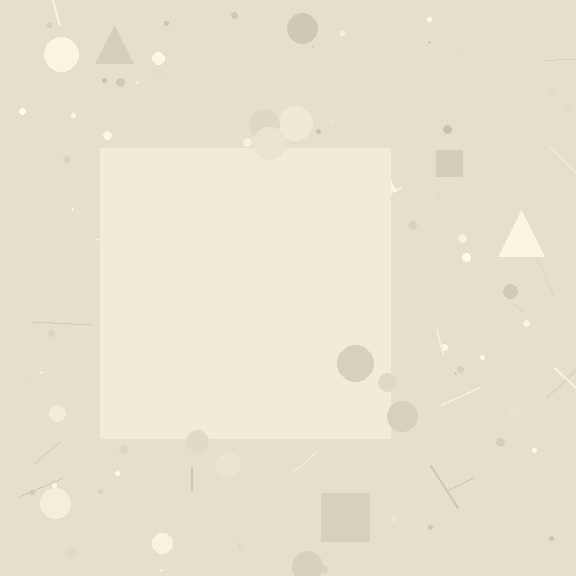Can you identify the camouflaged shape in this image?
The camouflaged shape is a square.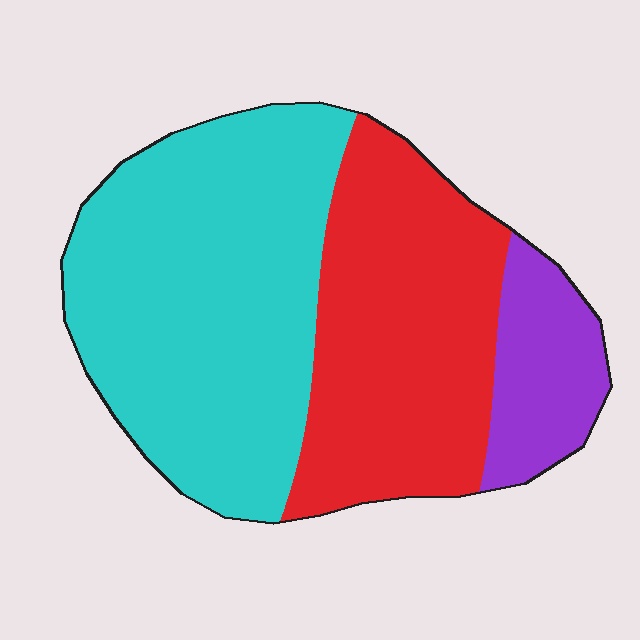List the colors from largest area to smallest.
From largest to smallest: cyan, red, purple.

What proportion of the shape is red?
Red covers about 35% of the shape.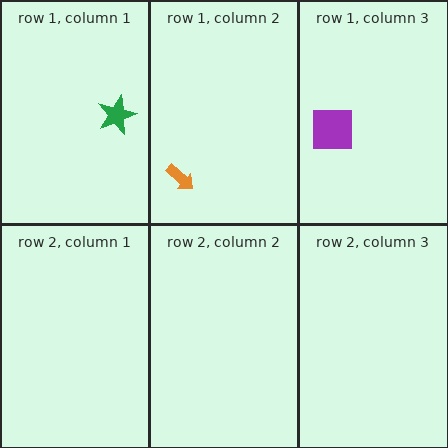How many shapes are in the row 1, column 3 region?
1.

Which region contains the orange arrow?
The row 1, column 2 region.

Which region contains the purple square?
The row 1, column 3 region.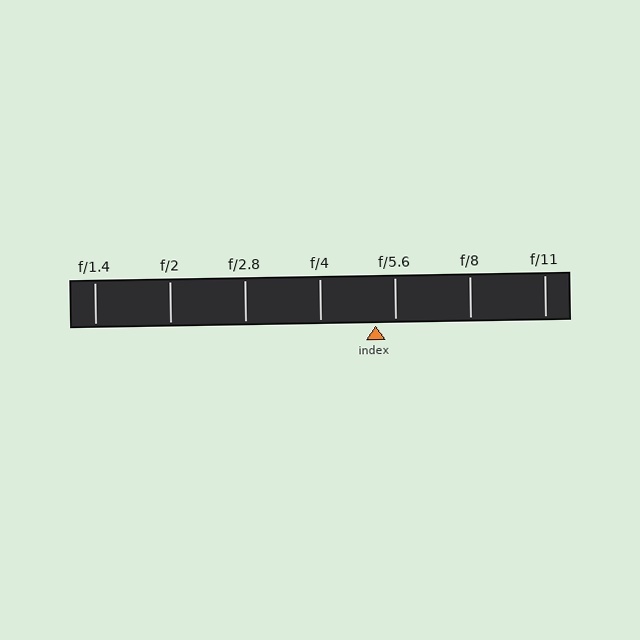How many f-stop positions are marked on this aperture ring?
There are 7 f-stop positions marked.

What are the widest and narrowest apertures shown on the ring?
The widest aperture shown is f/1.4 and the narrowest is f/11.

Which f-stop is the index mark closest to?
The index mark is closest to f/5.6.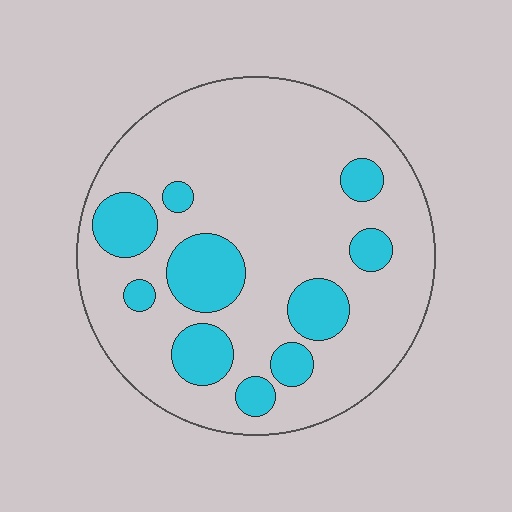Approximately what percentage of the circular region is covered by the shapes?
Approximately 20%.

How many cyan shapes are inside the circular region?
10.